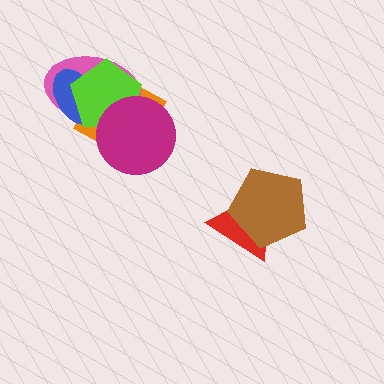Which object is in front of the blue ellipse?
The lime pentagon is in front of the blue ellipse.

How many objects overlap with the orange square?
4 objects overlap with the orange square.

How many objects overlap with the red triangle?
1 object overlaps with the red triangle.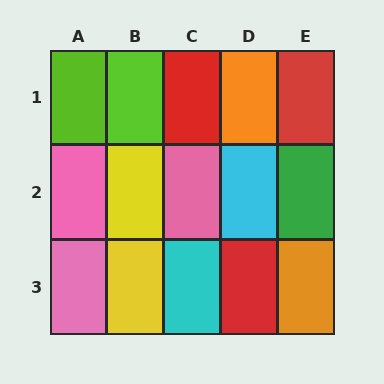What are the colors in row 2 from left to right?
Pink, yellow, pink, cyan, green.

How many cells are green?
1 cell is green.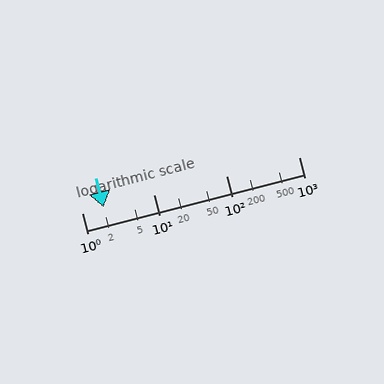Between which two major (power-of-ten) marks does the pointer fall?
The pointer is between 1 and 10.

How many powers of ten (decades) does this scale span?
The scale spans 3 decades, from 1 to 1000.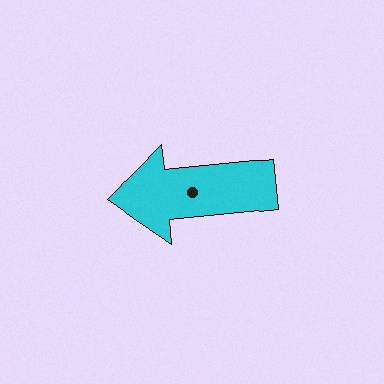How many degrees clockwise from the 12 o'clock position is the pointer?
Approximately 264 degrees.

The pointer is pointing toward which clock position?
Roughly 9 o'clock.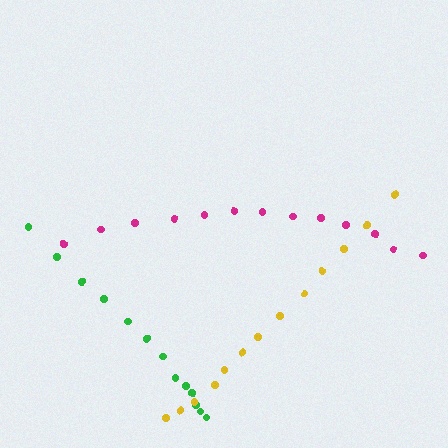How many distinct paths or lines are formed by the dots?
There are 3 distinct paths.